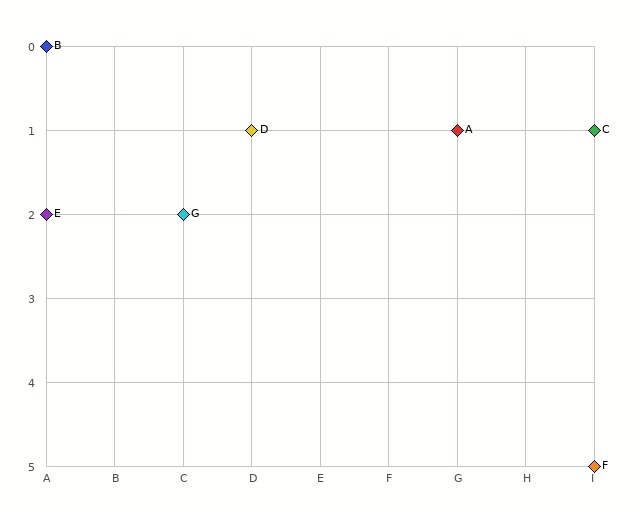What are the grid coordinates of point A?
Point A is at grid coordinates (G, 1).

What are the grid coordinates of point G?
Point G is at grid coordinates (C, 2).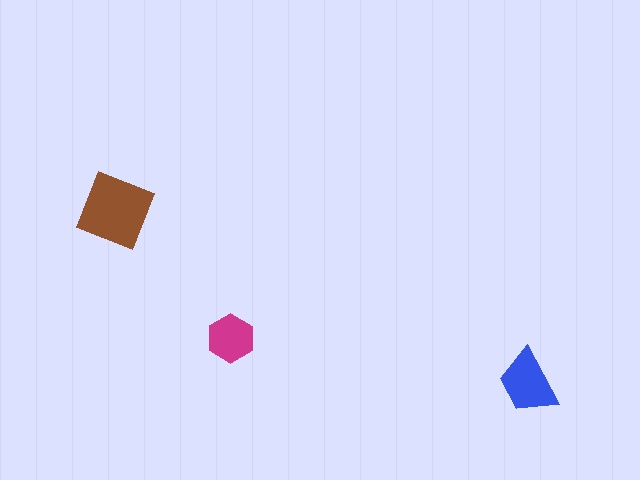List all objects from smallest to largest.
The magenta hexagon, the blue trapezoid, the brown diamond.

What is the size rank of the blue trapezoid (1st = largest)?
2nd.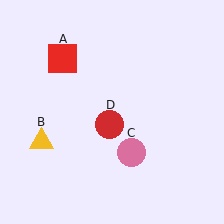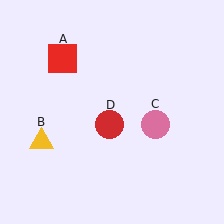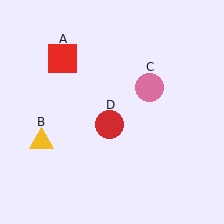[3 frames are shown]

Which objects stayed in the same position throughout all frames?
Red square (object A) and yellow triangle (object B) and red circle (object D) remained stationary.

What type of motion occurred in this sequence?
The pink circle (object C) rotated counterclockwise around the center of the scene.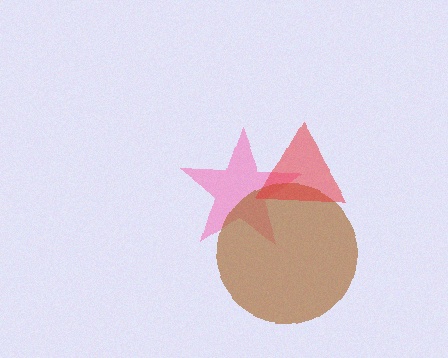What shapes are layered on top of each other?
The layered shapes are: a pink star, a brown circle, a red triangle.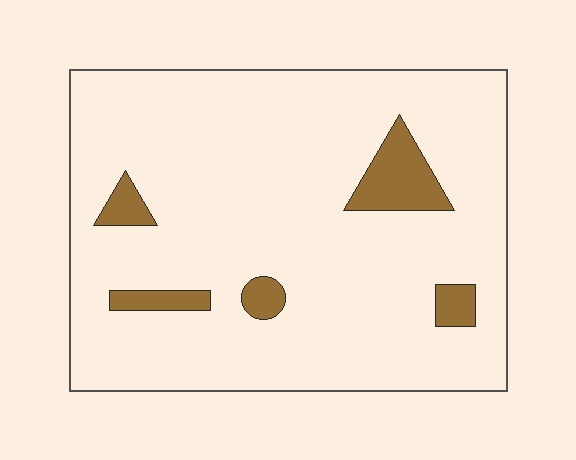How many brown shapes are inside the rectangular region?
5.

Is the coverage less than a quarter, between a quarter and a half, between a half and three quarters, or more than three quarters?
Less than a quarter.